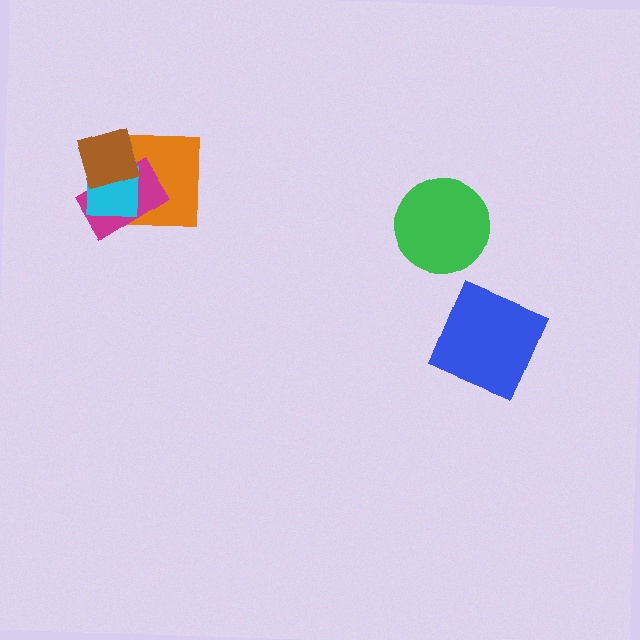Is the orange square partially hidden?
Yes, it is partially covered by another shape.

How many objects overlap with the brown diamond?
3 objects overlap with the brown diamond.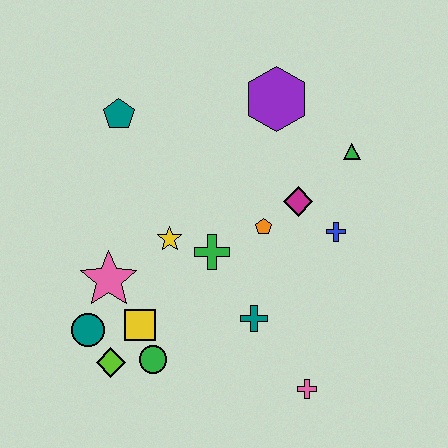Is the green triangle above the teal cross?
Yes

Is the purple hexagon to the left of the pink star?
No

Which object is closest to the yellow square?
The green circle is closest to the yellow square.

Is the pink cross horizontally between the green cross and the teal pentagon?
No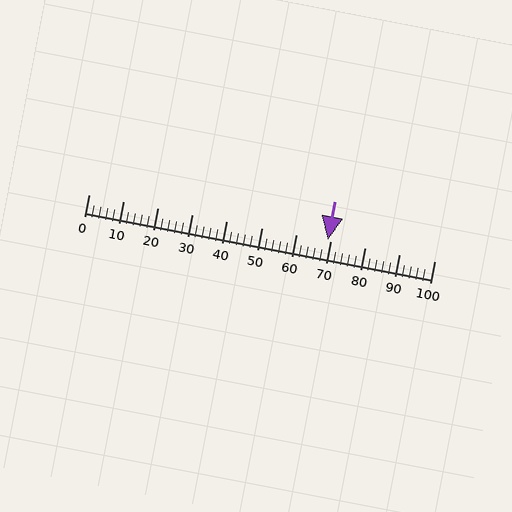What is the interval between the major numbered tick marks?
The major tick marks are spaced 10 units apart.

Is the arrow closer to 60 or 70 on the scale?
The arrow is closer to 70.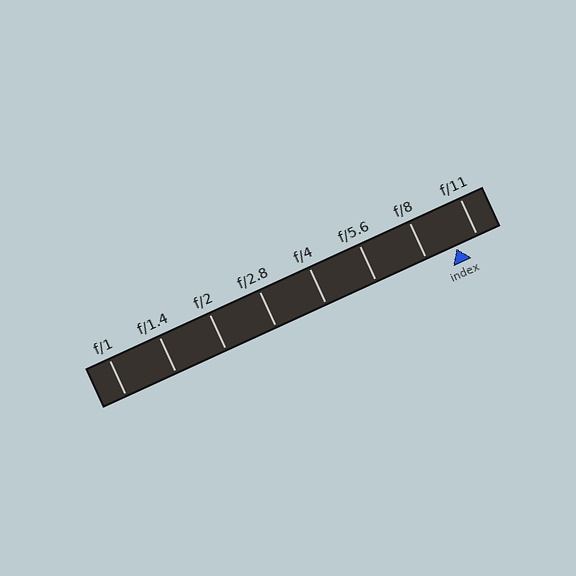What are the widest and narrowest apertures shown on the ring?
The widest aperture shown is f/1 and the narrowest is f/11.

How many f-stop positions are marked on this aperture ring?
There are 8 f-stop positions marked.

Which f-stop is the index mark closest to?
The index mark is closest to f/11.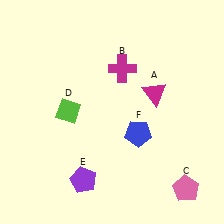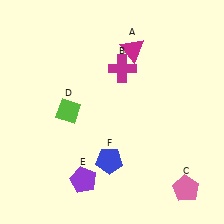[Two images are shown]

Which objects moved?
The objects that moved are: the magenta triangle (A), the blue pentagon (F).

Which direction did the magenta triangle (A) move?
The magenta triangle (A) moved up.